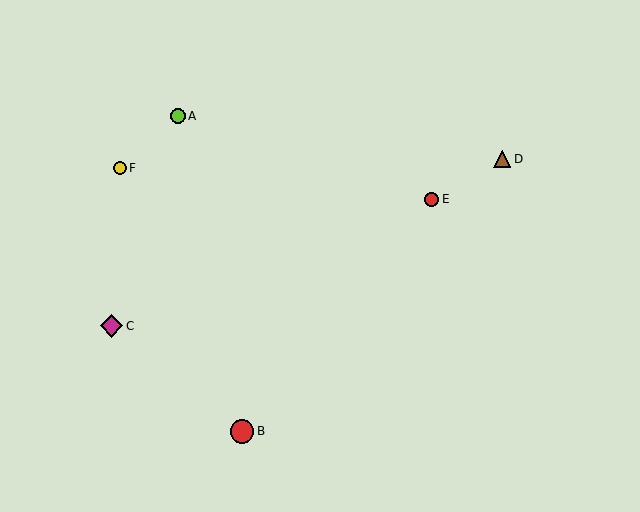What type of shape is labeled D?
Shape D is a brown triangle.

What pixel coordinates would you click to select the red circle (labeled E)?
Click at (432, 199) to select the red circle E.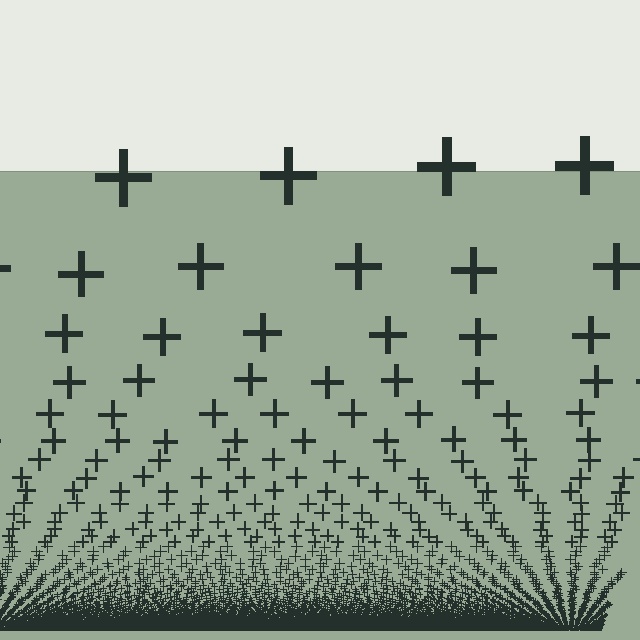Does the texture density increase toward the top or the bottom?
Density increases toward the bottom.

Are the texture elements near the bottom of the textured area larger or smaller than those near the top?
Smaller. The gradient is inverted — elements near the bottom are smaller and denser.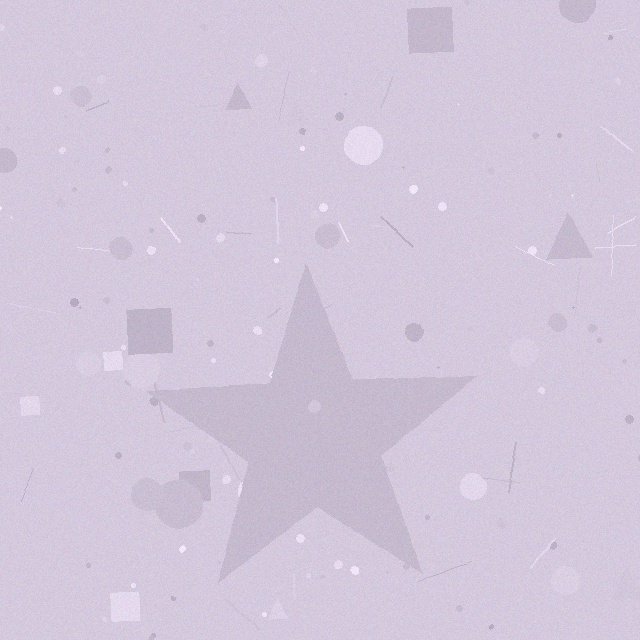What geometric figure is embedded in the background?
A star is embedded in the background.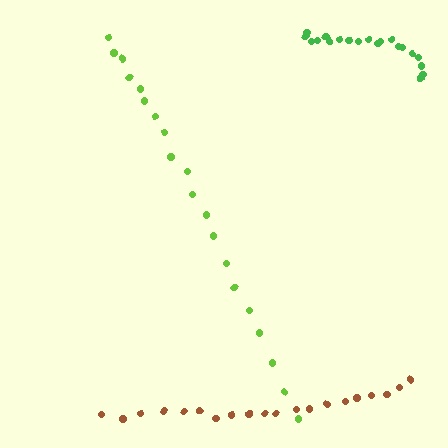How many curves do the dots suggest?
There are 3 distinct paths.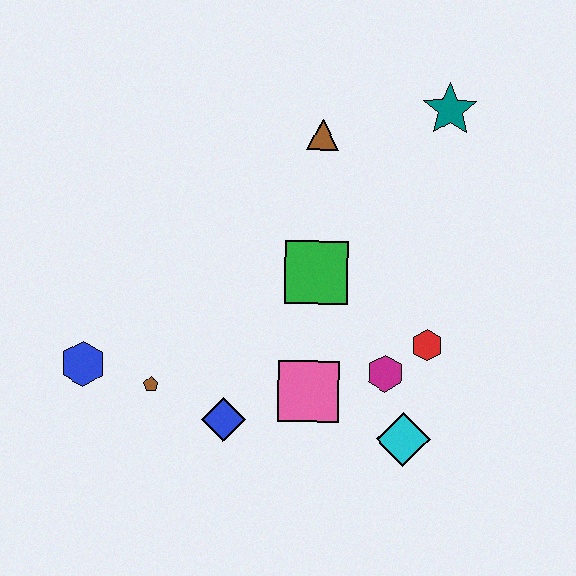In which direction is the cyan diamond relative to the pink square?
The cyan diamond is to the right of the pink square.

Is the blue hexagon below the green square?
Yes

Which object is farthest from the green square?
The blue hexagon is farthest from the green square.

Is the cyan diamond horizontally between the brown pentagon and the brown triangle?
No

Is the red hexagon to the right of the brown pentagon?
Yes